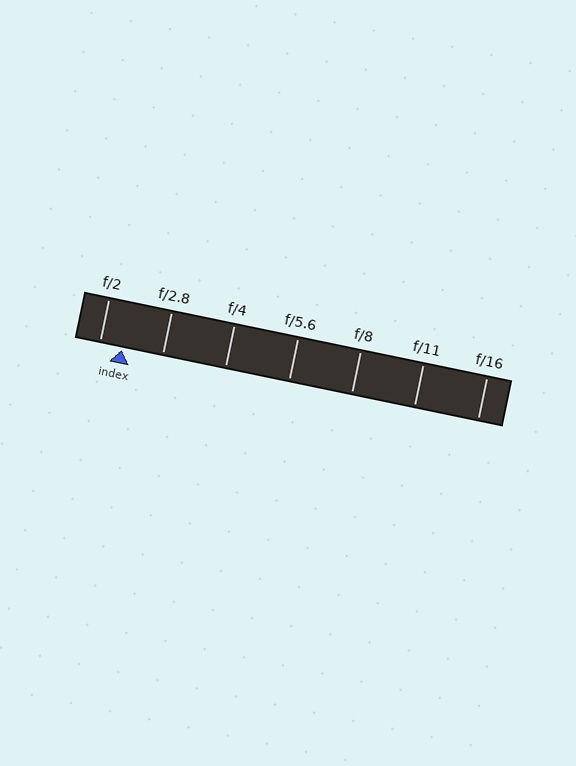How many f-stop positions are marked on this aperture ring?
There are 7 f-stop positions marked.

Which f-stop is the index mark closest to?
The index mark is closest to f/2.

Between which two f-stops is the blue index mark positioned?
The index mark is between f/2 and f/2.8.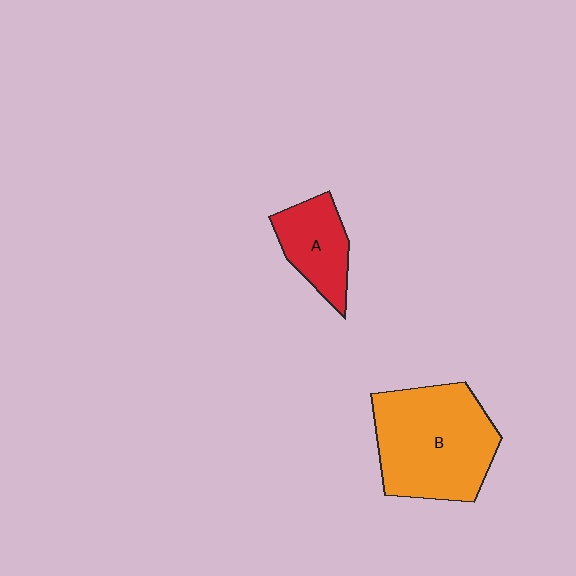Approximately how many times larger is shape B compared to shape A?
Approximately 2.1 times.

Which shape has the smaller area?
Shape A (red).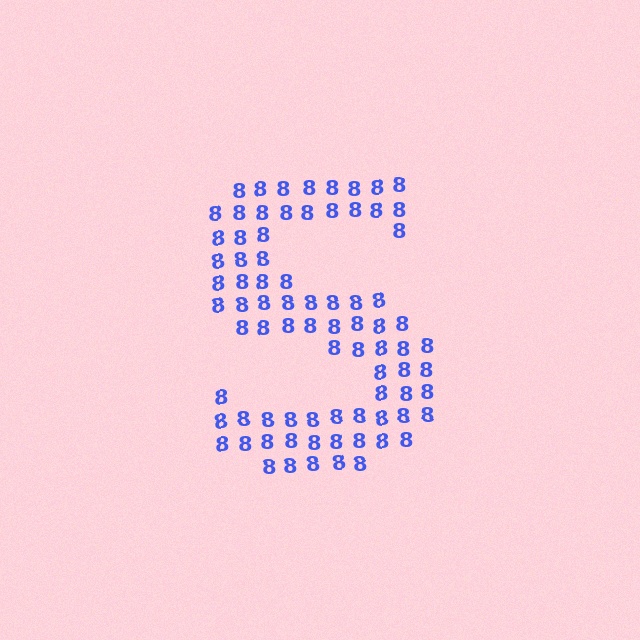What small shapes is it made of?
It is made of small digit 8's.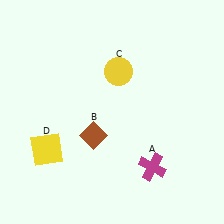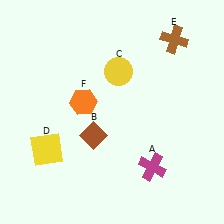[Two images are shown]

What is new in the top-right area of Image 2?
A brown cross (E) was added in the top-right area of Image 2.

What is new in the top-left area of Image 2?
An orange hexagon (F) was added in the top-left area of Image 2.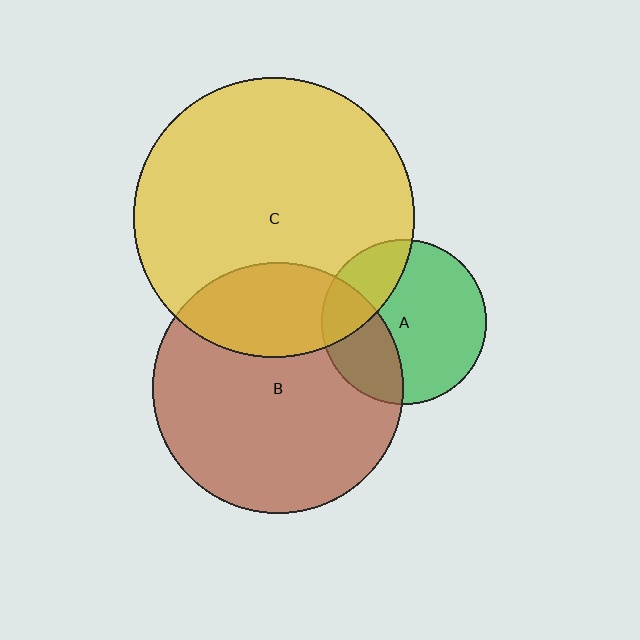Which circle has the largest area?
Circle C (yellow).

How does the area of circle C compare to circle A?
Approximately 2.9 times.